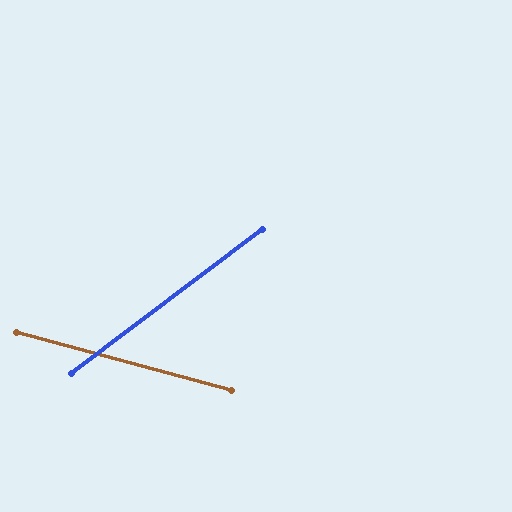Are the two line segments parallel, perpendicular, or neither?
Neither parallel nor perpendicular — they differ by about 52°.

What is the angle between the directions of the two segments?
Approximately 52 degrees.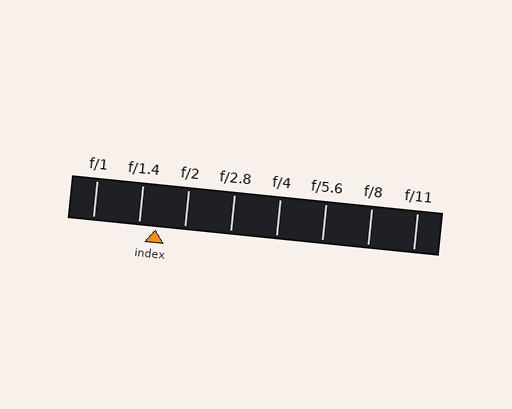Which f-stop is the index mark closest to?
The index mark is closest to f/1.4.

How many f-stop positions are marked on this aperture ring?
There are 8 f-stop positions marked.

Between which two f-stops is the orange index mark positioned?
The index mark is between f/1.4 and f/2.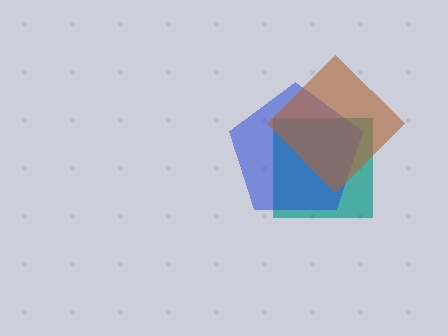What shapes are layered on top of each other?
The layered shapes are: a teal square, a blue pentagon, a brown diamond.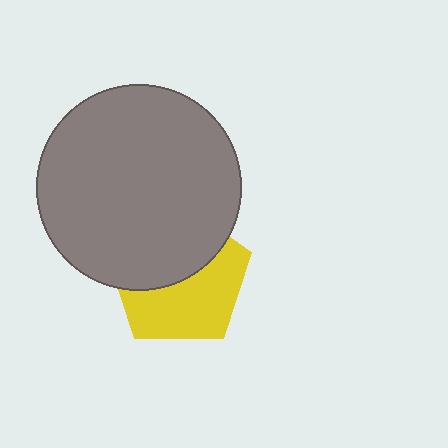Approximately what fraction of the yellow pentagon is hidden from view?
Roughly 48% of the yellow pentagon is hidden behind the gray circle.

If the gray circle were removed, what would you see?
You would see the complete yellow pentagon.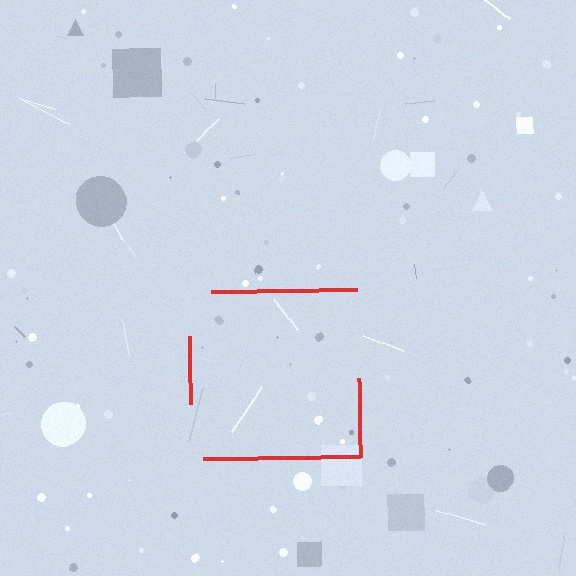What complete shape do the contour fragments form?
The contour fragments form a square.